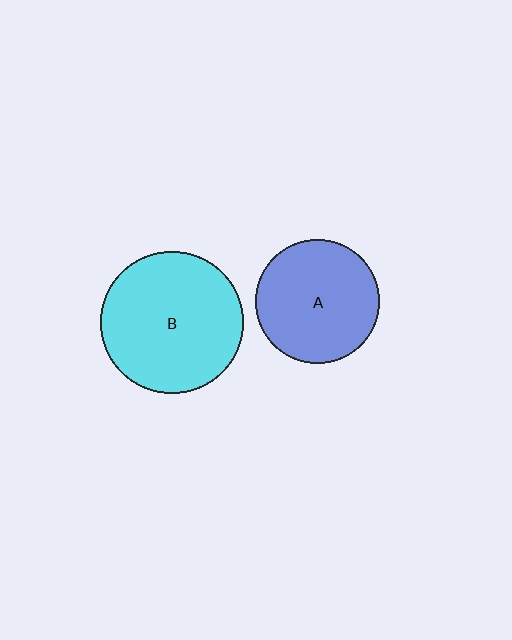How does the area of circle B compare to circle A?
Approximately 1.3 times.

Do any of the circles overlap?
No, none of the circles overlap.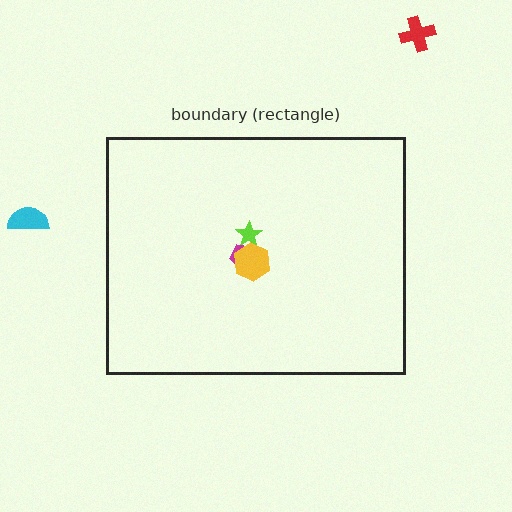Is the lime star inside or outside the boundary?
Inside.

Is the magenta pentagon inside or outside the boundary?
Inside.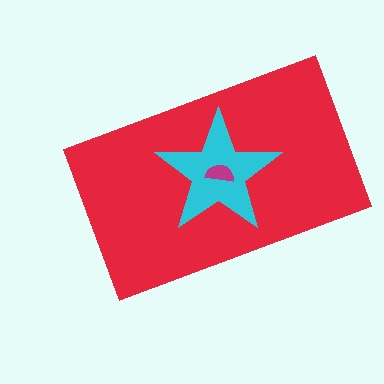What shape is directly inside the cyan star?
The magenta semicircle.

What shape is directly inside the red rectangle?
The cyan star.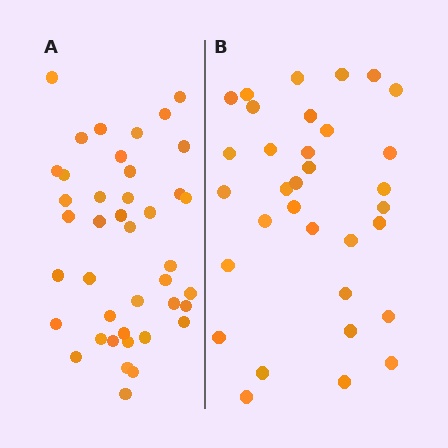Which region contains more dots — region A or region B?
Region A (the left region) has more dots.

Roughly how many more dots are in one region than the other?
Region A has roughly 8 or so more dots than region B.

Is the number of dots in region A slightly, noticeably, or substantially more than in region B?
Region A has only slightly more — the two regions are fairly close. The ratio is roughly 1.2 to 1.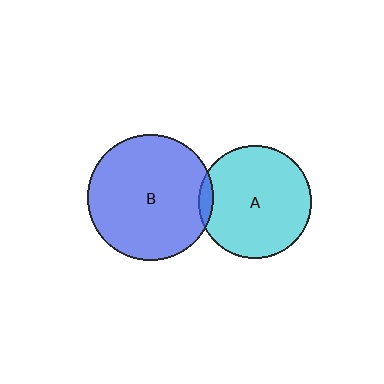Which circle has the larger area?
Circle B (blue).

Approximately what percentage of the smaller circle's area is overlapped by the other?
Approximately 5%.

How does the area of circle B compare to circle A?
Approximately 1.2 times.